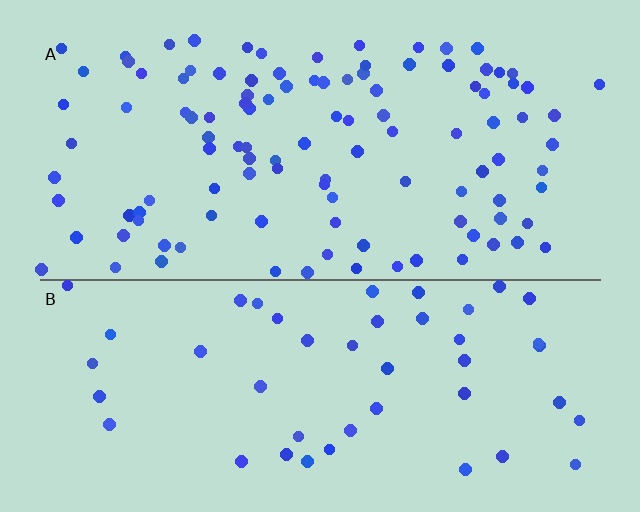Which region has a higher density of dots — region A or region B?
A (the top).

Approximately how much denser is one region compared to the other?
Approximately 2.3× — region A over region B.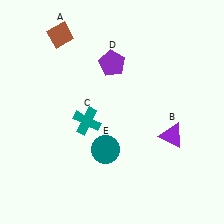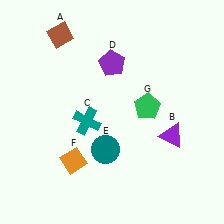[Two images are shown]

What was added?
An orange diamond (F), a green pentagon (G) were added in Image 2.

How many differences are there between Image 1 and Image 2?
There are 2 differences between the two images.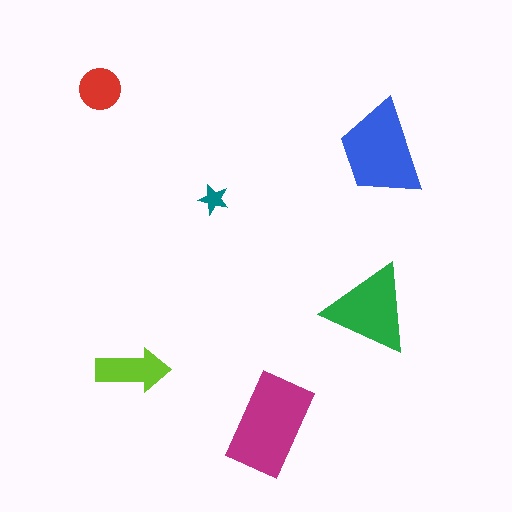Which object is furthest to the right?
The blue trapezoid is rightmost.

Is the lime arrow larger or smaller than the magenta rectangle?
Smaller.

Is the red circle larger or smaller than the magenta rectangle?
Smaller.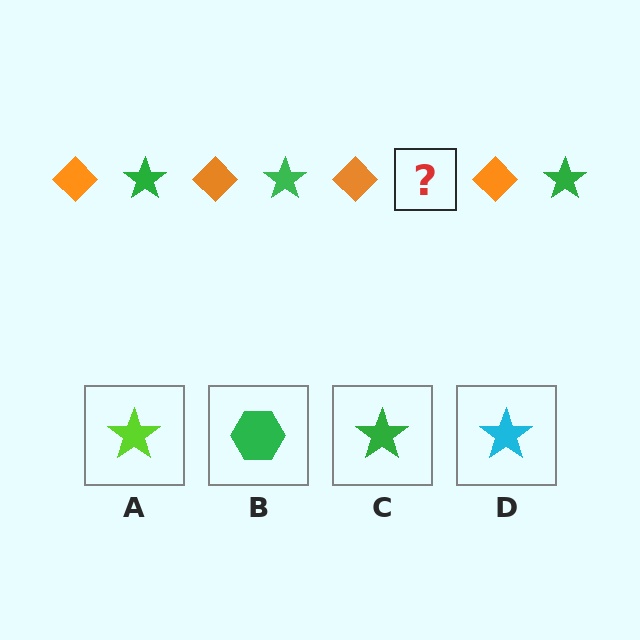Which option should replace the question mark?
Option C.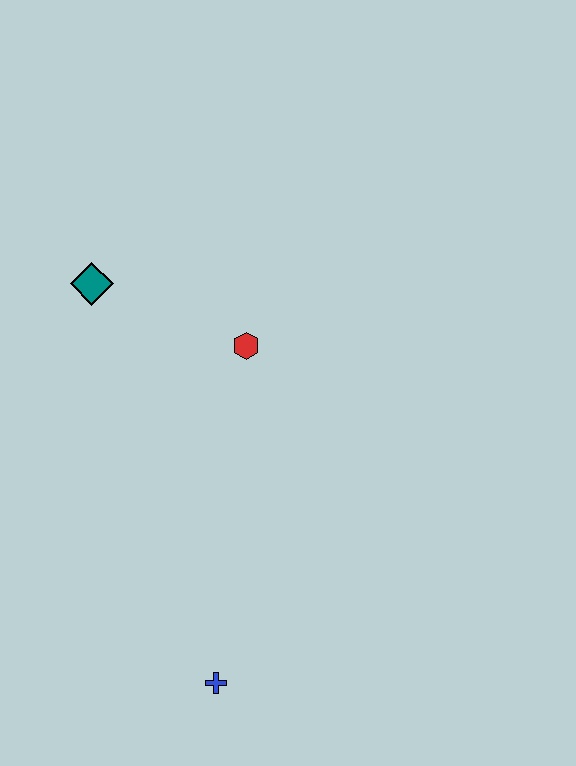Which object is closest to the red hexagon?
The teal diamond is closest to the red hexagon.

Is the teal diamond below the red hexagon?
No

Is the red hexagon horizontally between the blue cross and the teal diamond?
No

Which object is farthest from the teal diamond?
The blue cross is farthest from the teal diamond.